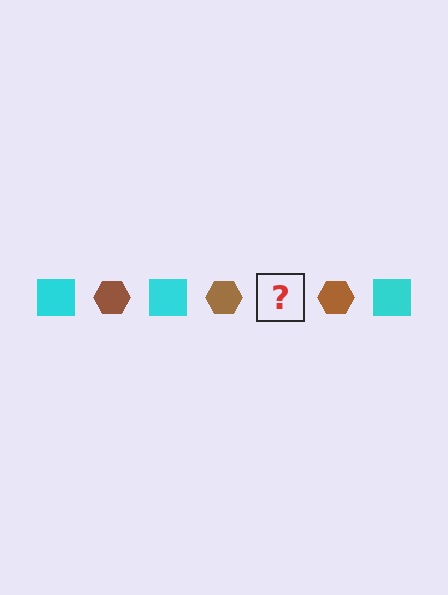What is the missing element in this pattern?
The missing element is a cyan square.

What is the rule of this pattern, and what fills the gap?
The rule is that the pattern alternates between cyan square and brown hexagon. The gap should be filled with a cyan square.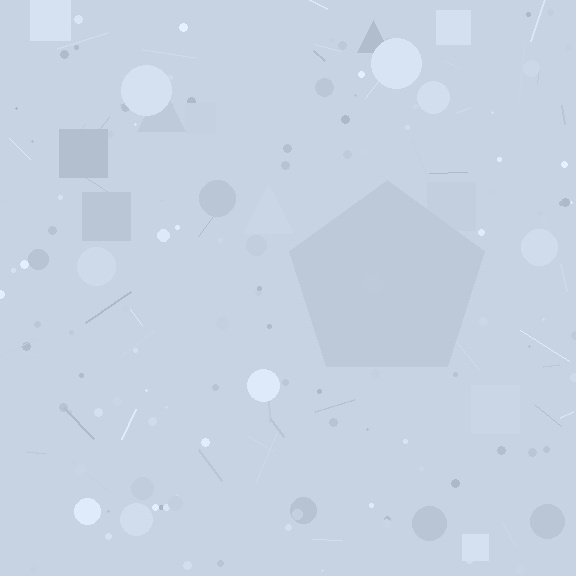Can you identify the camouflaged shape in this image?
The camouflaged shape is a pentagon.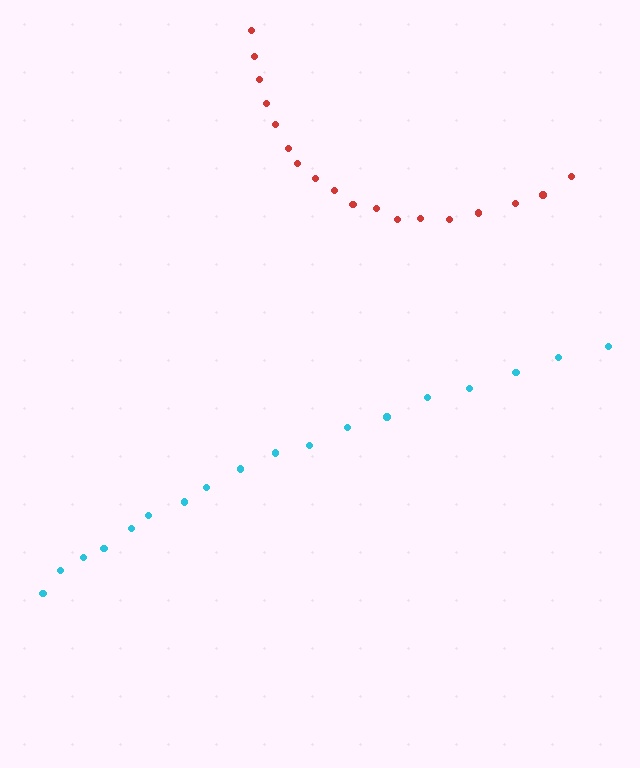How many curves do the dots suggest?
There are 2 distinct paths.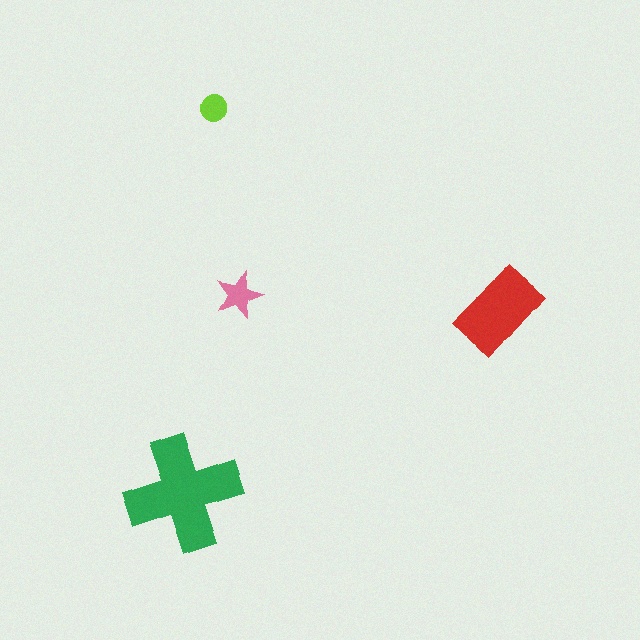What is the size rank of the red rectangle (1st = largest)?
2nd.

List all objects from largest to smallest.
The green cross, the red rectangle, the pink star, the lime circle.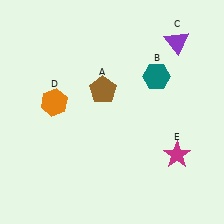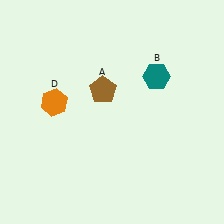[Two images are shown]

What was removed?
The purple triangle (C), the magenta star (E) were removed in Image 2.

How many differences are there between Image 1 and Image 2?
There are 2 differences between the two images.